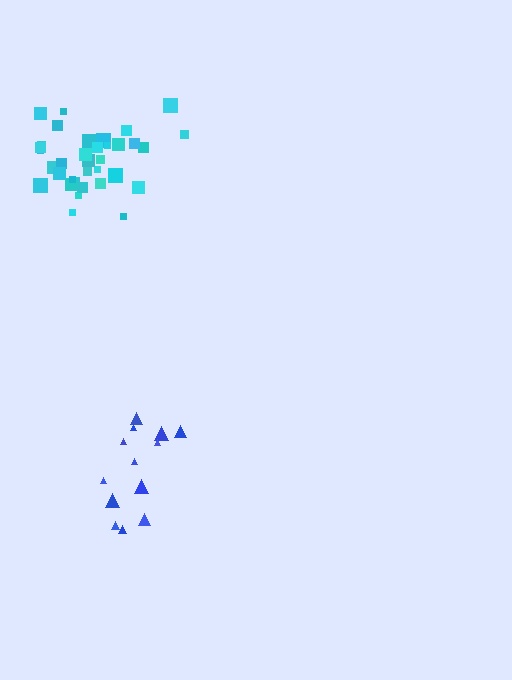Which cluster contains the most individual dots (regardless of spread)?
Cyan (35).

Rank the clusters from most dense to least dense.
cyan, blue.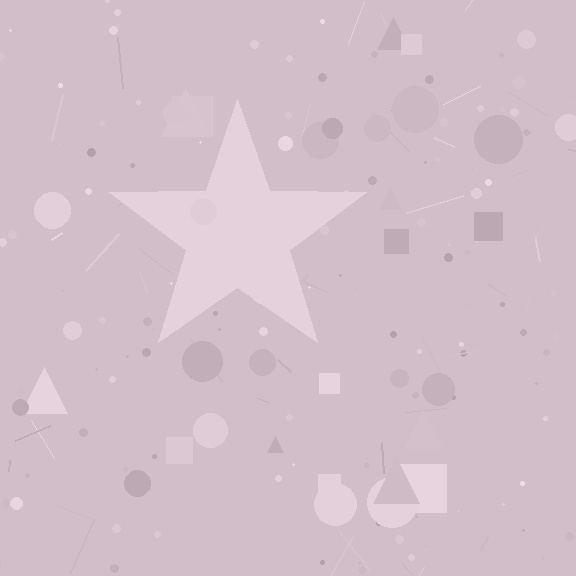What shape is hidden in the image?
A star is hidden in the image.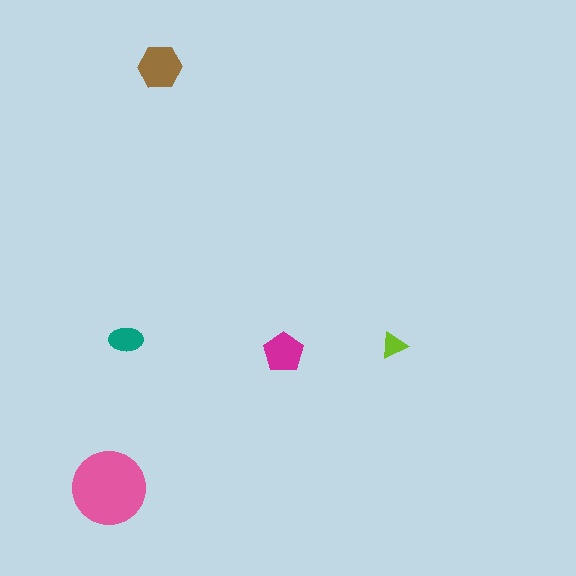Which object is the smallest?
The lime triangle.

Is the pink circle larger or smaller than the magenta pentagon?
Larger.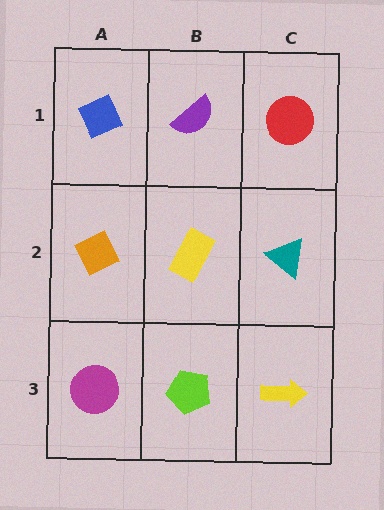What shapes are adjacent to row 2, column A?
A blue diamond (row 1, column A), a magenta circle (row 3, column A), a yellow rectangle (row 2, column B).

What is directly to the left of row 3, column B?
A magenta circle.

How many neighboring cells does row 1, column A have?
2.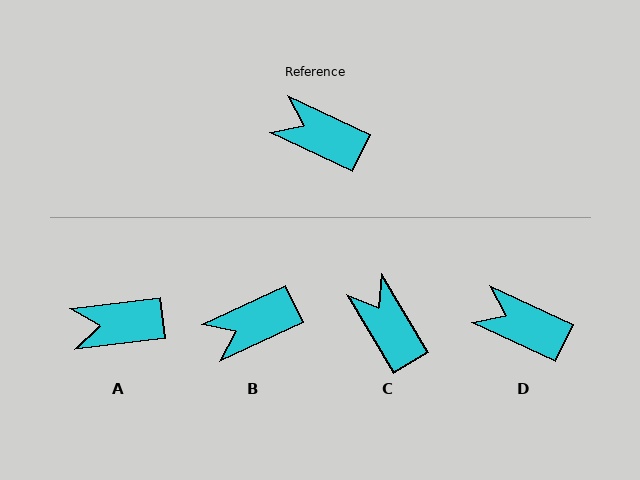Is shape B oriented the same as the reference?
No, it is off by about 50 degrees.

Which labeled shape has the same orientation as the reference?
D.